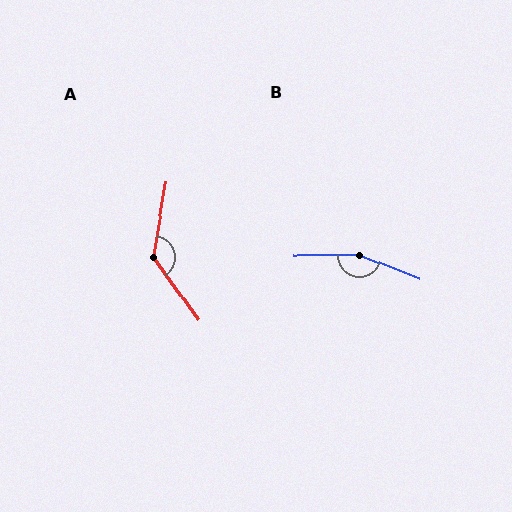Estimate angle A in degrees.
Approximately 135 degrees.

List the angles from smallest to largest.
A (135°), B (158°).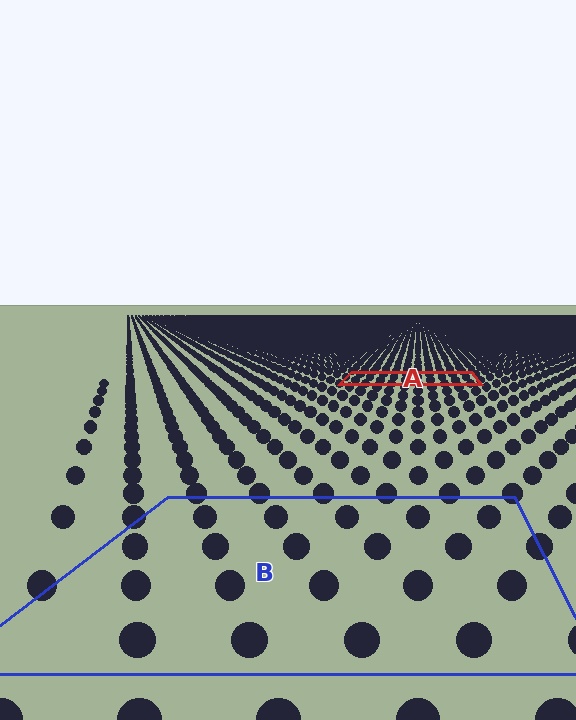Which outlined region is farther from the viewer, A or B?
Region A is farther from the viewer — the texture elements inside it appear smaller and more densely packed.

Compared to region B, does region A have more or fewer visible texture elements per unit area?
Region A has more texture elements per unit area — they are packed more densely because it is farther away.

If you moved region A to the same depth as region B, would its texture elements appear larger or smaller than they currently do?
They would appear larger. At a closer depth, the same texture elements are projected at a bigger on-screen size.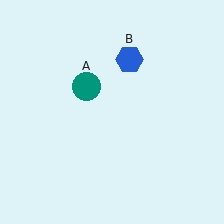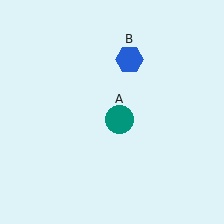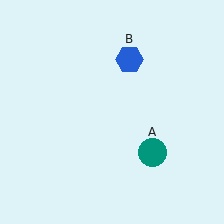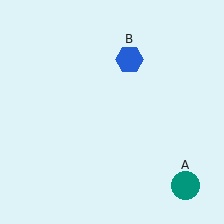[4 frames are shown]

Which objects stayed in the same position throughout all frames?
Blue hexagon (object B) remained stationary.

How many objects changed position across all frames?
1 object changed position: teal circle (object A).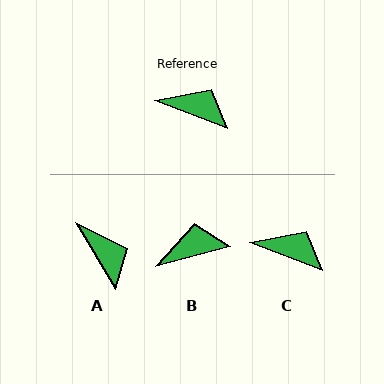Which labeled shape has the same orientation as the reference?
C.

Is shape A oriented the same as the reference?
No, it is off by about 38 degrees.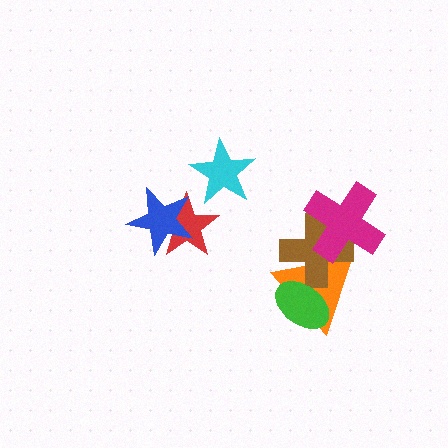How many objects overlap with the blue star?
1 object overlaps with the blue star.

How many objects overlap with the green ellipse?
2 objects overlap with the green ellipse.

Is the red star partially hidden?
Yes, it is partially covered by another shape.